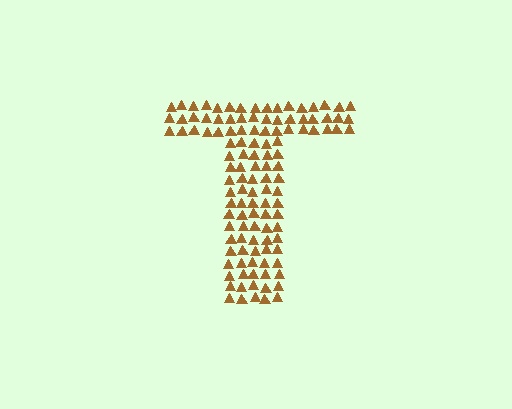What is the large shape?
The large shape is the letter T.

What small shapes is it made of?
It is made of small triangles.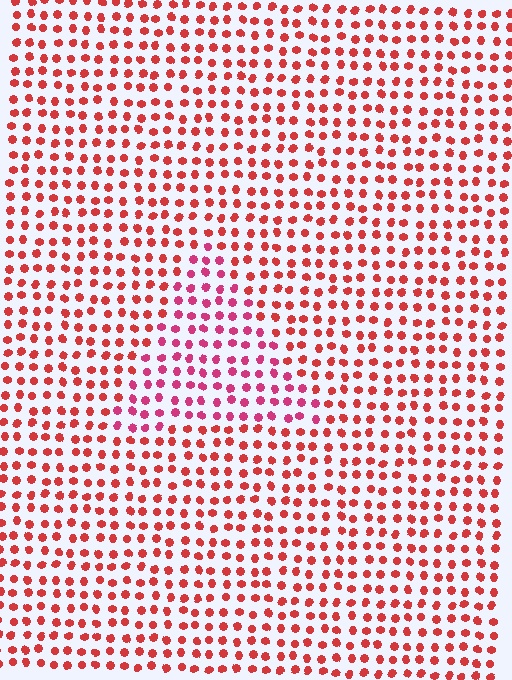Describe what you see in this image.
The image is filled with small red elements in a uniform arrangement. A triangle-shaped region is visible where the elements are tinted to a slightly different hue, forming a subtle color boundary.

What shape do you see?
I see a triangle.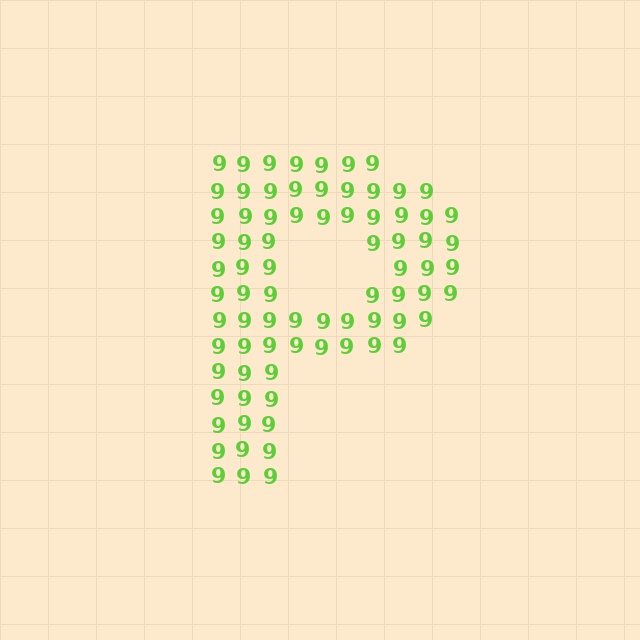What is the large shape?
The large shape is the letter P.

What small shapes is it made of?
It is made of small digit 9's.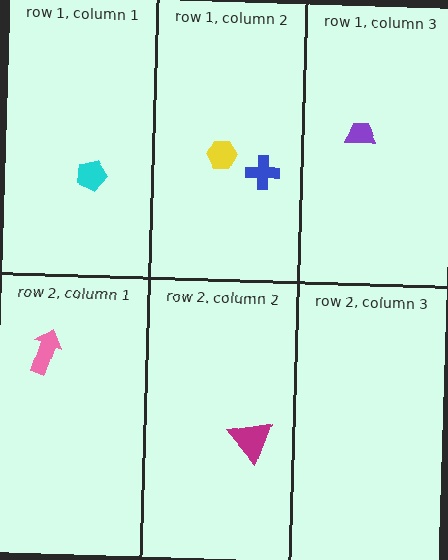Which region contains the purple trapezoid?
The row 1, column 3 region.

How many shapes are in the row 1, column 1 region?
1.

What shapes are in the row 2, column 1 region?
The pink arrow.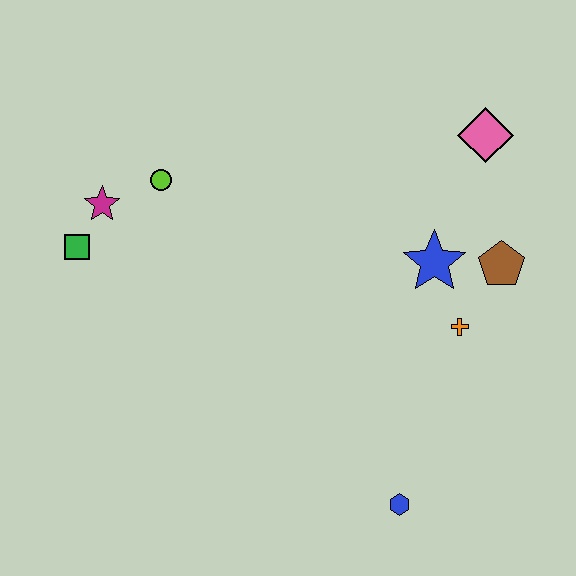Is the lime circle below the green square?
No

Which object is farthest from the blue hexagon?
The magenta star is farthest from the blue hexagon.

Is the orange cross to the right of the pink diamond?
No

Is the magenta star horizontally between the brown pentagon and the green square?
Yes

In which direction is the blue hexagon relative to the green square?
The blue hexagon is to the right of the green square.